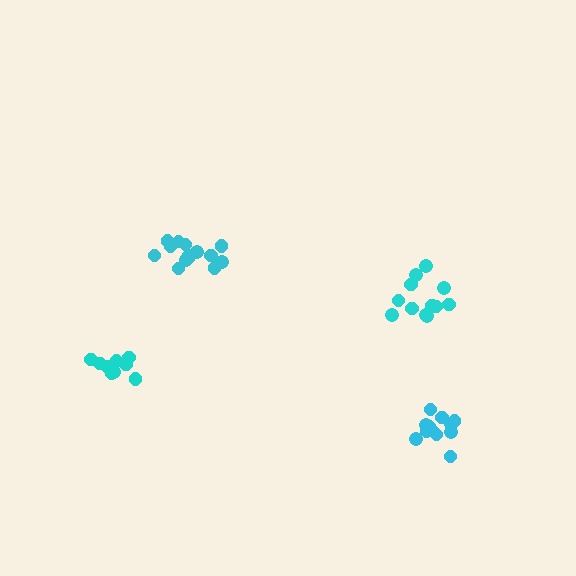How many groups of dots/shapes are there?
There are 4 groups.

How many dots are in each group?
Group 1: 14 dots, Group 2: 12 dots, Group 3: 10 dots, Group 4: 13 dots (49 total).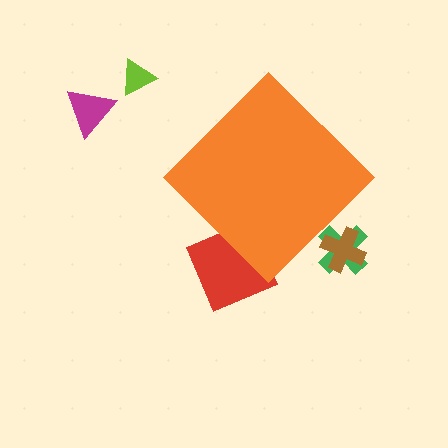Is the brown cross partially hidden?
Yes, the brown cross is partially hidden behind the orange diamond.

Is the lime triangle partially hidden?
No, the lime triangle is fully visible.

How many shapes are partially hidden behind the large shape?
3 shapes are partially hidden.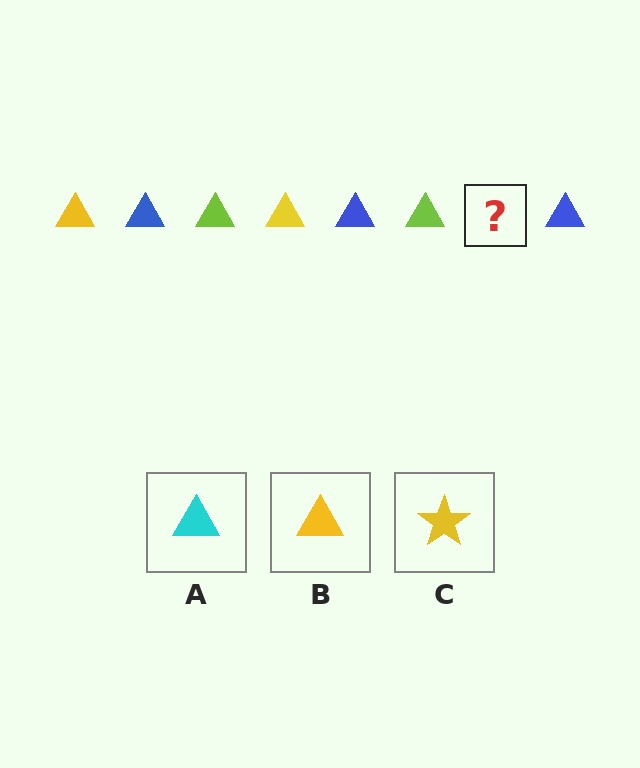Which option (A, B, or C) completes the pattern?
B.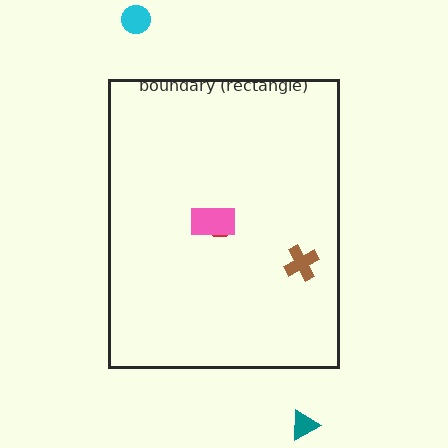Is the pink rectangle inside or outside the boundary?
Inside.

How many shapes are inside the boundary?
3 inside, 2 outside.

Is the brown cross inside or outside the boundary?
Inside.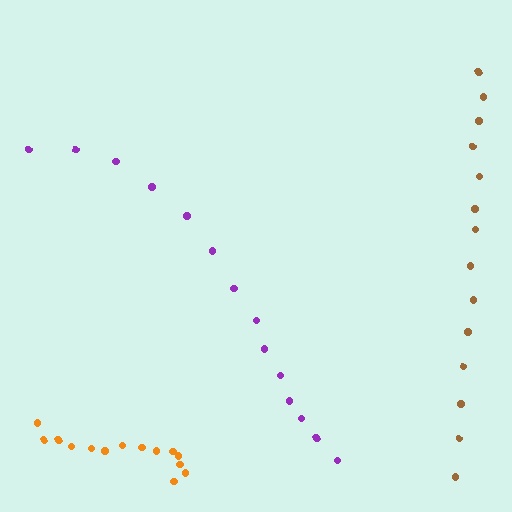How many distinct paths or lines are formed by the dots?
There are 3 distinct paths.